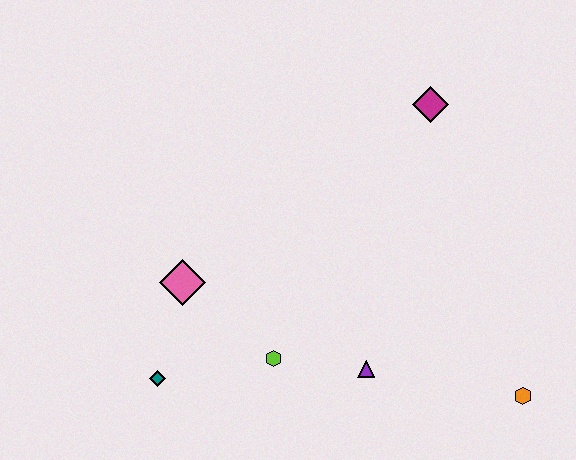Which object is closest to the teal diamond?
The pink diamond is closest to the teal diamond.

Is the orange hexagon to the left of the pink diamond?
No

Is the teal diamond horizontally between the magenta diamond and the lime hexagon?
No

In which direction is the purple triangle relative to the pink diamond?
The purple triangle is to the right of the pink diamond.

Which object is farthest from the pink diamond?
The orange hexagon is farthest from the pink diamond.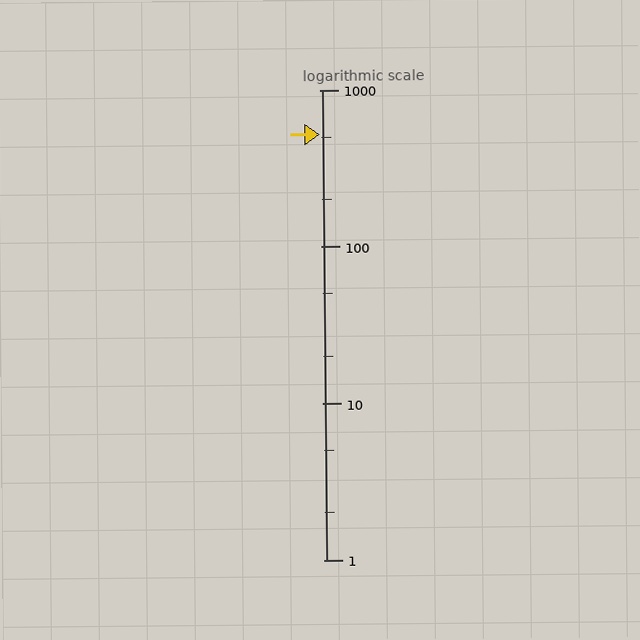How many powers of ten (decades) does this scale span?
The scale spans 3 decades, from 1 to 1000.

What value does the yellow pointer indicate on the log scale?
The pointer indicates approximately 520.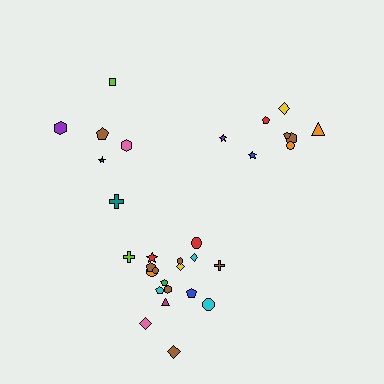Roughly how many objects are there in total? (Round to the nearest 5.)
Roughly 30 objects in total.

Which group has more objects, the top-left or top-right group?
The top-right group.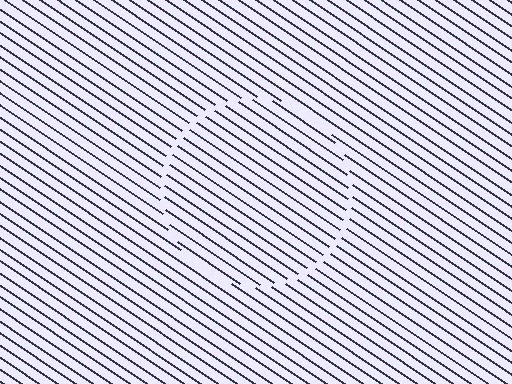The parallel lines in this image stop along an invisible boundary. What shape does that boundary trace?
An illusory circle. The interior of the shape contains the same grating, shifted by half a period — the contour is defined by the phase discontinuity where line-ends from the inner and outer gratings abut.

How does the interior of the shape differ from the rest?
The interior of the shape contains the same grating, shifted by half a period — the contour is defined by the phase discontinuity where line-ends from the inner and outer gratings abut.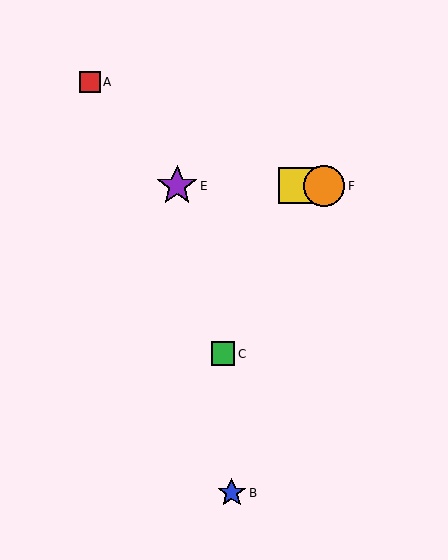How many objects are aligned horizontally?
3 objects (D, E, F) are aligned horizontally.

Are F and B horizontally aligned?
No, F is at y≈186 and B is at y≈493.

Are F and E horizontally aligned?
Yes, both are at y≈186.